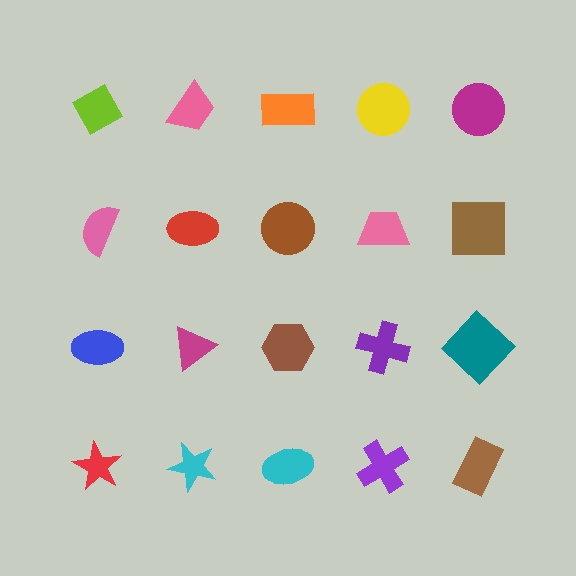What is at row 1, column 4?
A yellow circle.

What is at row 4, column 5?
A brown rectangle.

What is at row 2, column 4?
A pink trapezoid.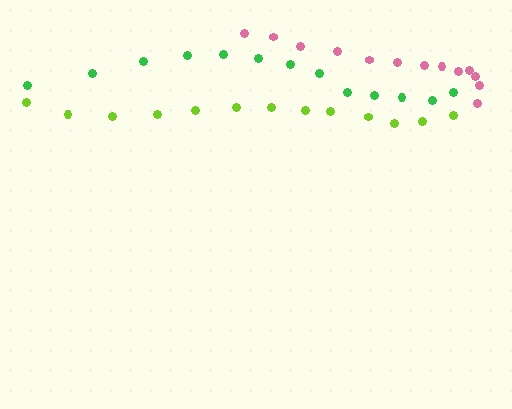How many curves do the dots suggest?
There are 3 distinct paths.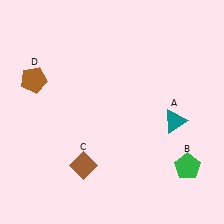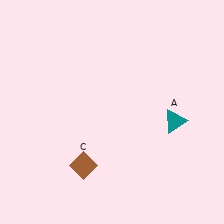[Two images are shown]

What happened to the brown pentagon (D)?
The brown pentagon (D) was removed in Image 2. It was in the top-left area of Image 1.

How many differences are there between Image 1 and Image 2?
There are 2 differences between the two images.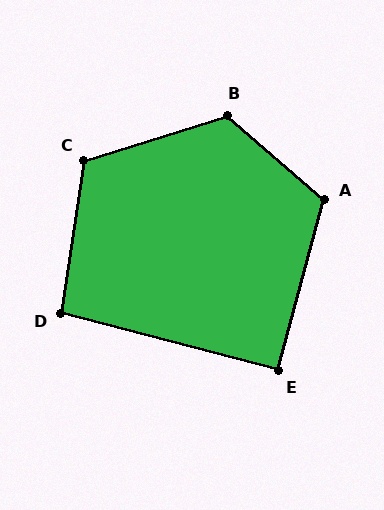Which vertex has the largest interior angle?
B, at approximately 122 degrees.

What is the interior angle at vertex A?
Approximately 116 degrees (obtuse).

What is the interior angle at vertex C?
Approximately 116 degrees (obtuse).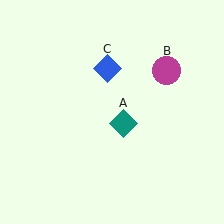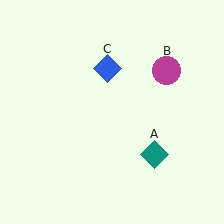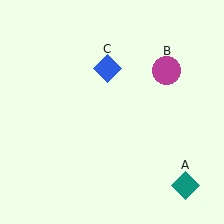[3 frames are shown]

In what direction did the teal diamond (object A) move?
The teal diamond (object A) moved down and to the right.